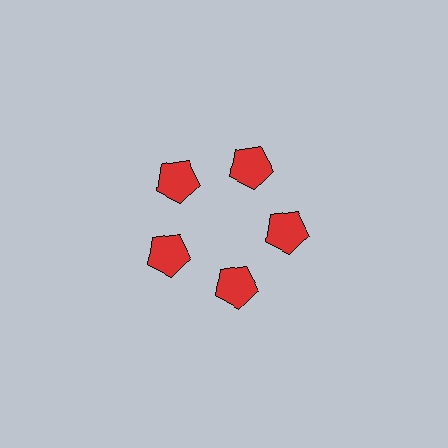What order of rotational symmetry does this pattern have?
This pattern has 5-fold rotational symmetry.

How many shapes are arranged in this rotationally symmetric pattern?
There are 5 shapes, arranged in 5 groups of 1.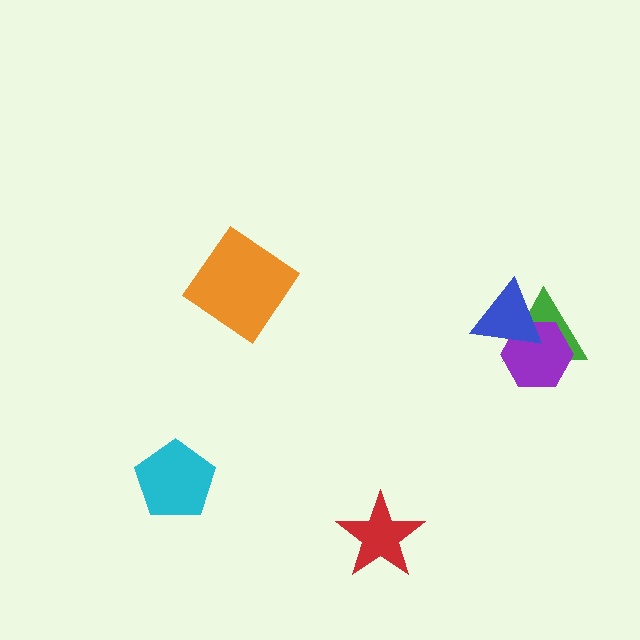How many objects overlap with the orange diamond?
0 objects overlap with the orange diamond.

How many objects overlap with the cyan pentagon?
0 objects overlap with the cyan pentagon.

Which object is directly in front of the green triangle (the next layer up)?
The purple hexagon is directly in front of the green triangle.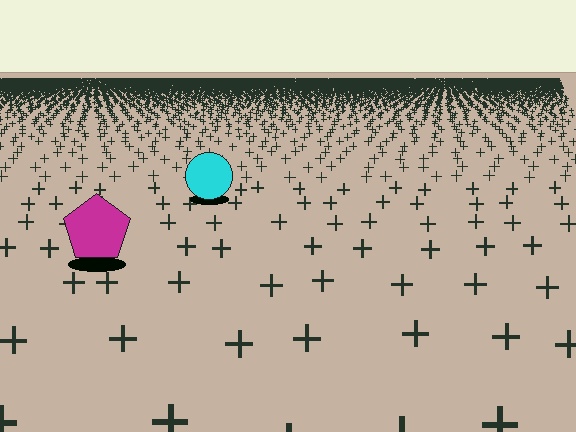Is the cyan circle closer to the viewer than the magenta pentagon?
No. The magenta pentagon is closer — you can tell from the texture gradient: the ground texture is coarser near it.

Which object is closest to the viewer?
The magenta pentagon is closest. The texture marks near it are larger and more spread out.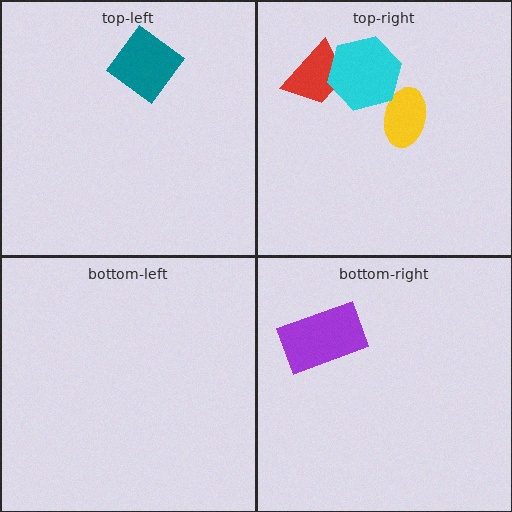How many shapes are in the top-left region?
1.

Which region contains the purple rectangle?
The bottom-right region.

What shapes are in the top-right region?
The yellow ellipse, the red trapezoid, the cyan hexagon.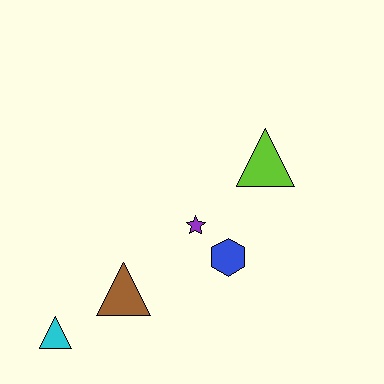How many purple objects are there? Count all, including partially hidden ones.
There is 1 purple object.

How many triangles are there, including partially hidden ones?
There are 3 triangles.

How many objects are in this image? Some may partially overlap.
There are 5 objects.